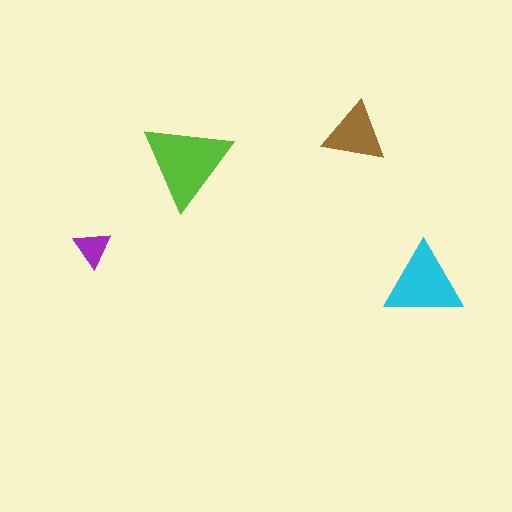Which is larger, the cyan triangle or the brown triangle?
The cyan one.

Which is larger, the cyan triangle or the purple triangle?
The cyan one.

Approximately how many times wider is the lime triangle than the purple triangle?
About 2.5 times wider.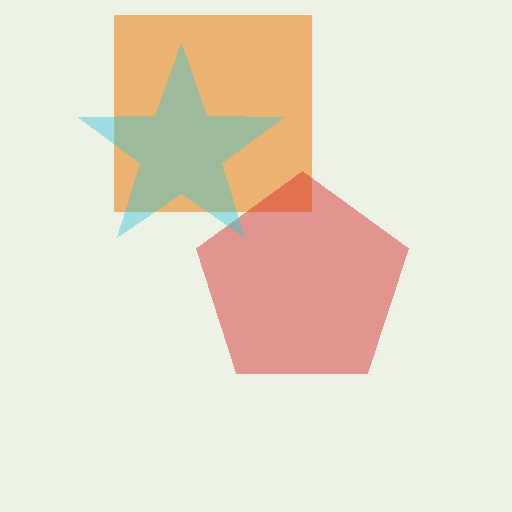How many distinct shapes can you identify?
There are 3 distinct shapes: an orange square, a red pentagon, a cyan star.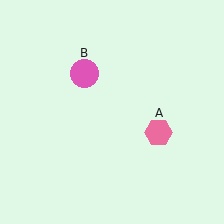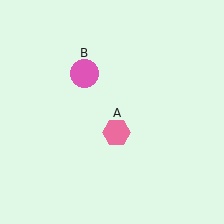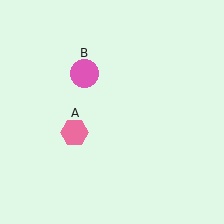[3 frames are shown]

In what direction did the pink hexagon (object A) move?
The pink hexagon (object A) moved left.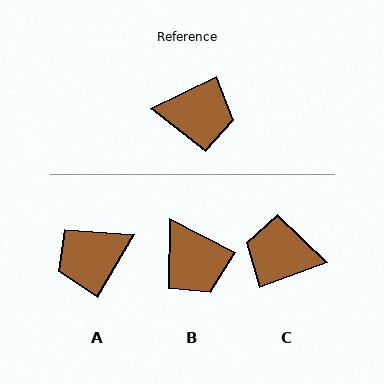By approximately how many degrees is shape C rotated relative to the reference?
Approximately 175 degrees counter-clockwise.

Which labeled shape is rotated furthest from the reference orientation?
C, about 175 degrees away.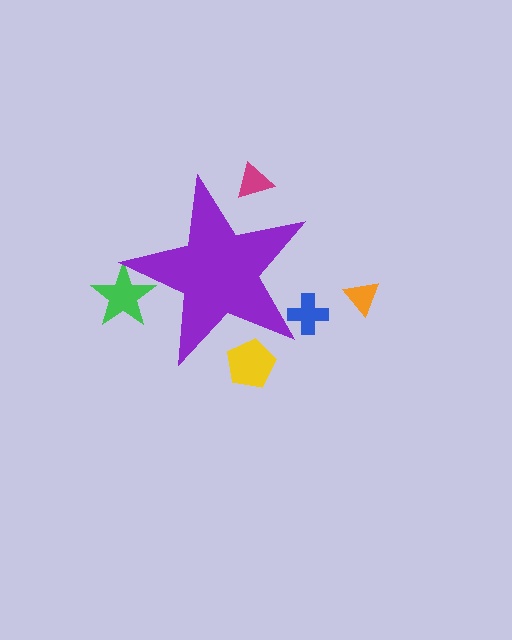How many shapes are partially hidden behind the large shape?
4 shapes are partially hidden.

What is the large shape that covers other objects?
A purple star.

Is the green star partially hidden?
Yes, the green star is partially hidden behind the purple star.